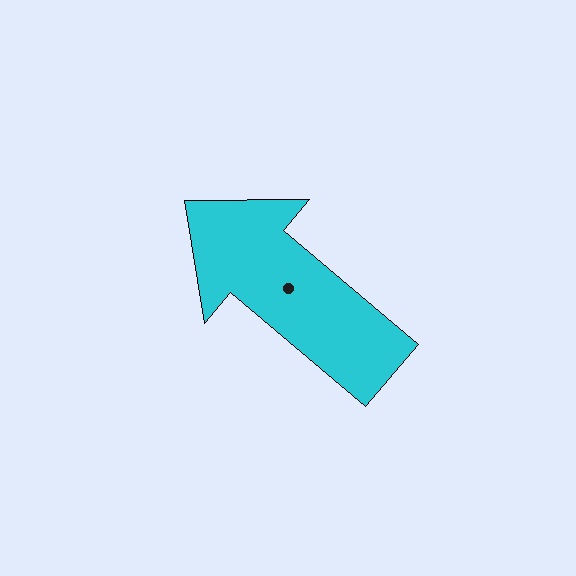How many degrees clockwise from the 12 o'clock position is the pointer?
Approximately 310 degrees.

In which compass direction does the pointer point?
Northwest.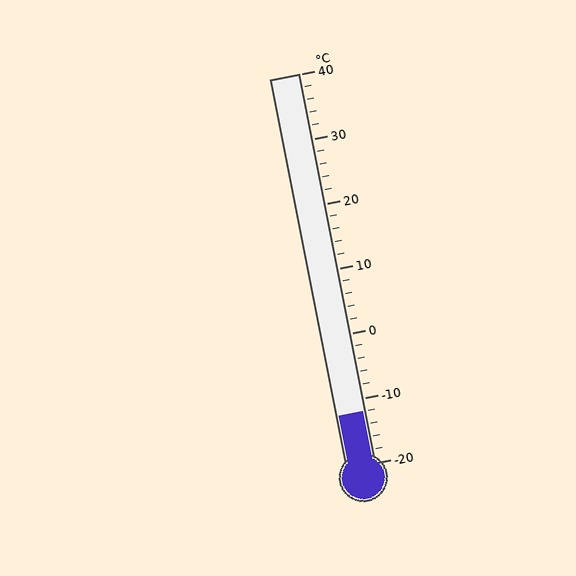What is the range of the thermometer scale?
The thermometer scale ranges from -20°C to 40°C.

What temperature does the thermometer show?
The thermometer shows approximately -12°C.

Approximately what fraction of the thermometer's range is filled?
The thermometer is filled to approximately 15% of its range.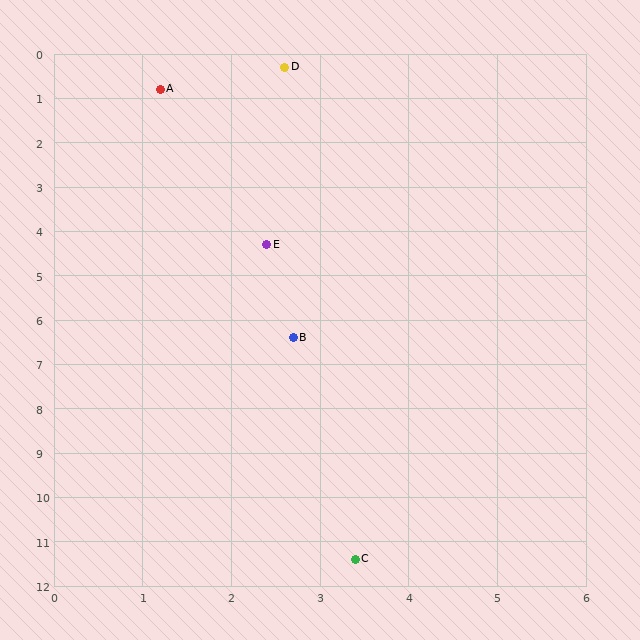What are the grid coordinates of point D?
Point D is at approximately (2.6, 0.3).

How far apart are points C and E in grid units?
Points C and E are about 7.2 grid units apart.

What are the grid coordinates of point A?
Point A is at approximately (1.2, 0.8).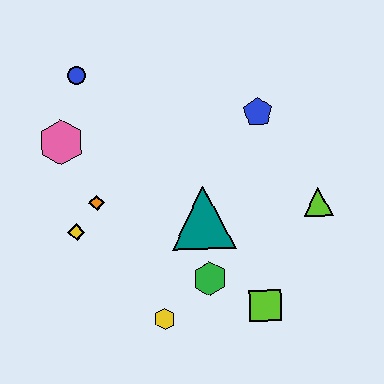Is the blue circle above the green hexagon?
Yes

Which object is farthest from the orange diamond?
The lime triangle is farthest from the orange diamond.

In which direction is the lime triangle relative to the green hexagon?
The lime triangle is to the right of the green hexagon.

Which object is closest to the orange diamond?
The yellow diamond is closest to the orange diamond.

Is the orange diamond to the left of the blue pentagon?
Yes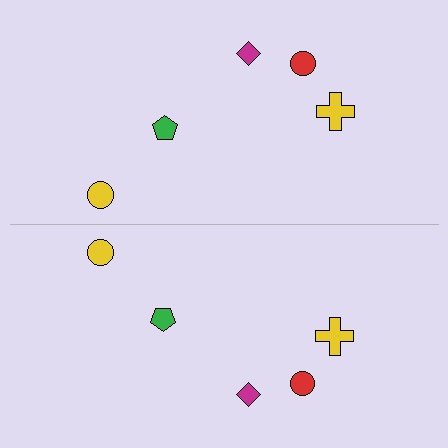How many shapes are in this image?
There are 10 shapes in this image.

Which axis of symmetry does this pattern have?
The pattern has a horizontal axis of symmetry running through the center of the image.